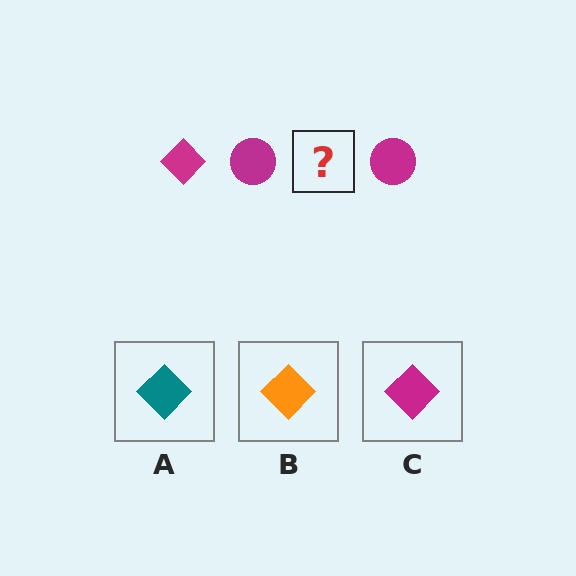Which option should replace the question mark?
Option C.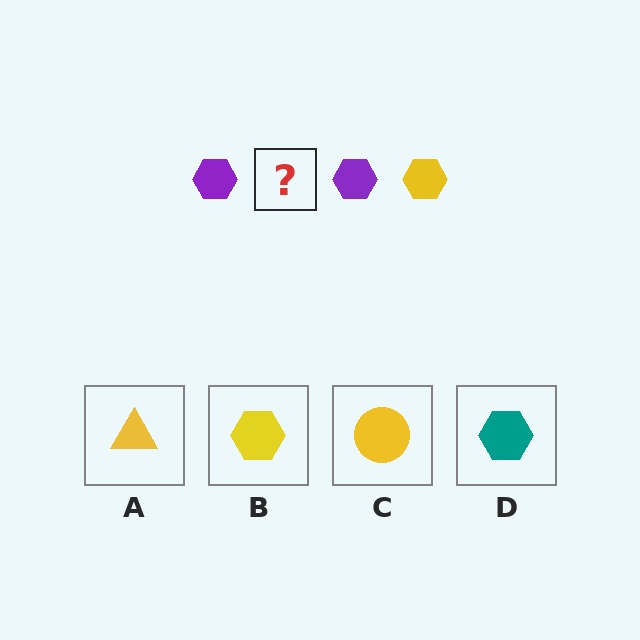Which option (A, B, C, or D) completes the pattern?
B.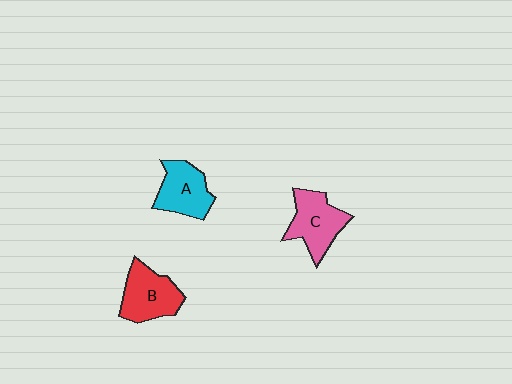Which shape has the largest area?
Shape C (pink).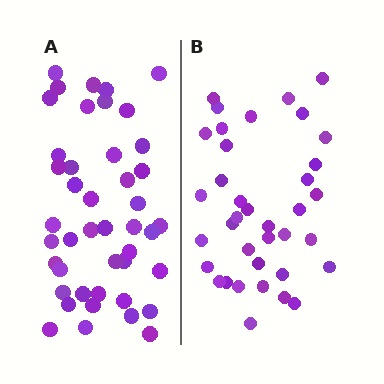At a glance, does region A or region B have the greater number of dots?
Region A (the left region) has more dots.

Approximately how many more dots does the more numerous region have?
Region A has roughly 8 or so more dots than region B.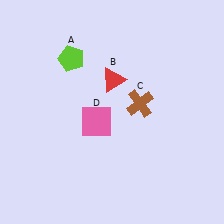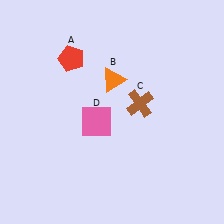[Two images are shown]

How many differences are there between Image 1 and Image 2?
There are 2 differences between the two images.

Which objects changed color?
A changed from lime to red. B changed from red to orange.